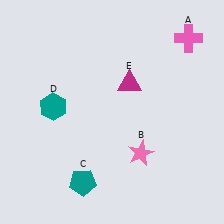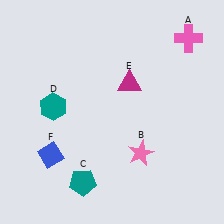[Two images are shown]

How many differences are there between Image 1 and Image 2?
There is 1 difference between the two images.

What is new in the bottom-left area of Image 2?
A blue diamond (F) was added in the bottom-left area of Image 2.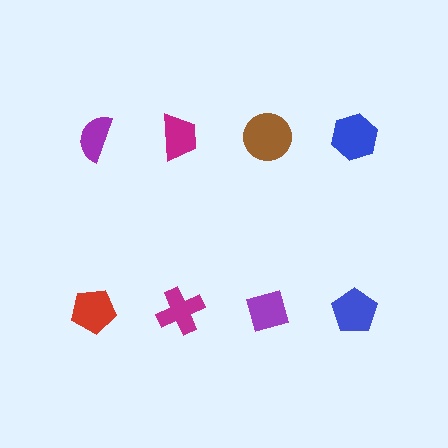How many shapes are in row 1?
4 shapes.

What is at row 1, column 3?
A brown circle.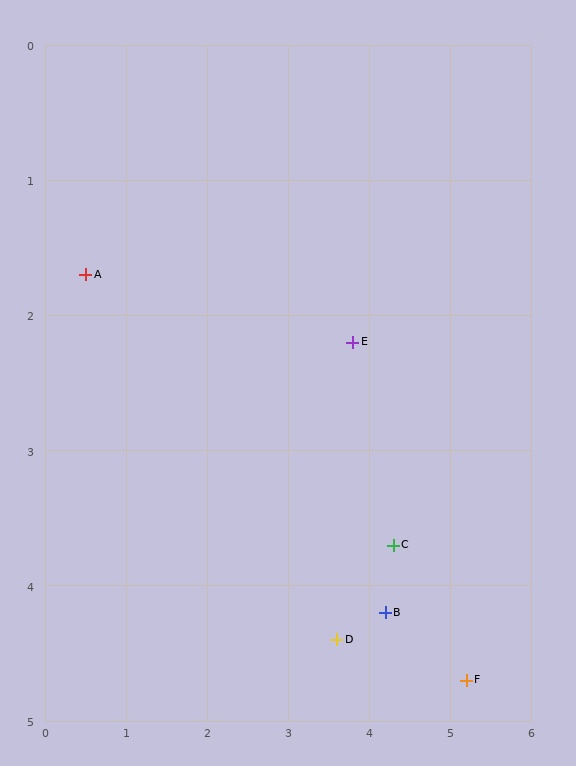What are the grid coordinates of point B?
Point B is at approximately (4.2, 4.2).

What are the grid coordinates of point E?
Point E is at approximately (3.8, 2.2).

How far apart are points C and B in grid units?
Points C and B are about 0.5 grid units apart.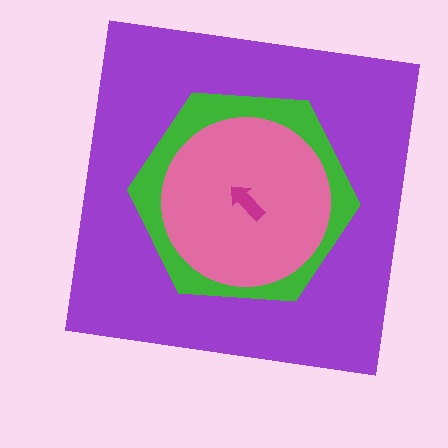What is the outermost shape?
The purple square.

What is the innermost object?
The magenta arrow.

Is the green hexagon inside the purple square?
Yes.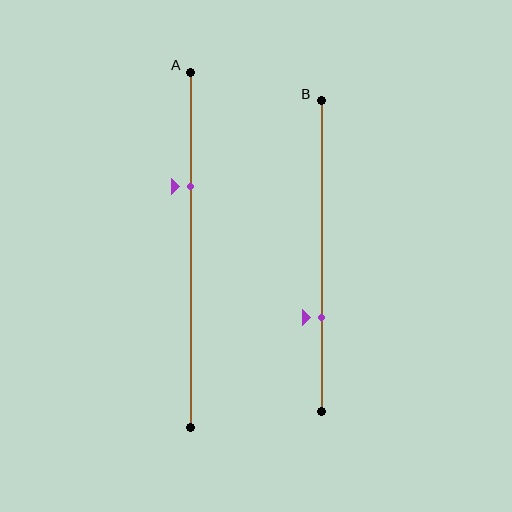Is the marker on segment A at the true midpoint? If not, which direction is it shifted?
No, the marker on segment A is shifted upward by about 18% of the segment length.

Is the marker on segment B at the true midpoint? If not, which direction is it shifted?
No, the marker on segment B is shifted downward by about 20% of the segment length.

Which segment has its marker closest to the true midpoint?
Segment A has its marker closest to the true midpoint.